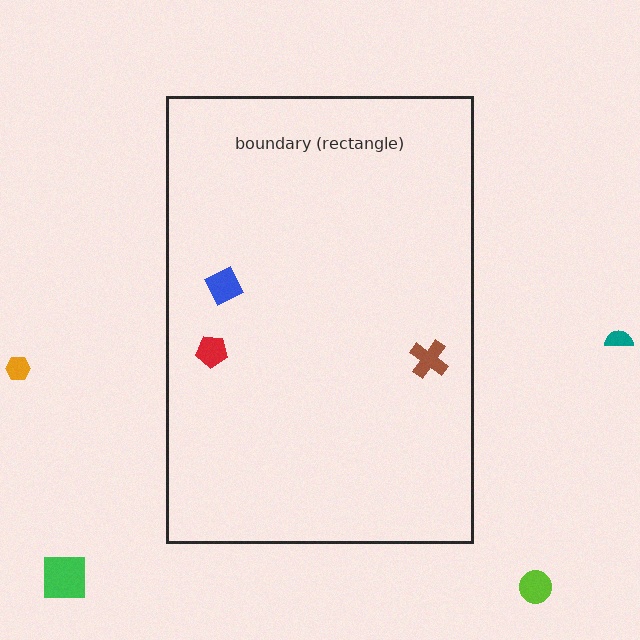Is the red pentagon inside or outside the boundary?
Inside.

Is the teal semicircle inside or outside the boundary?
Outside.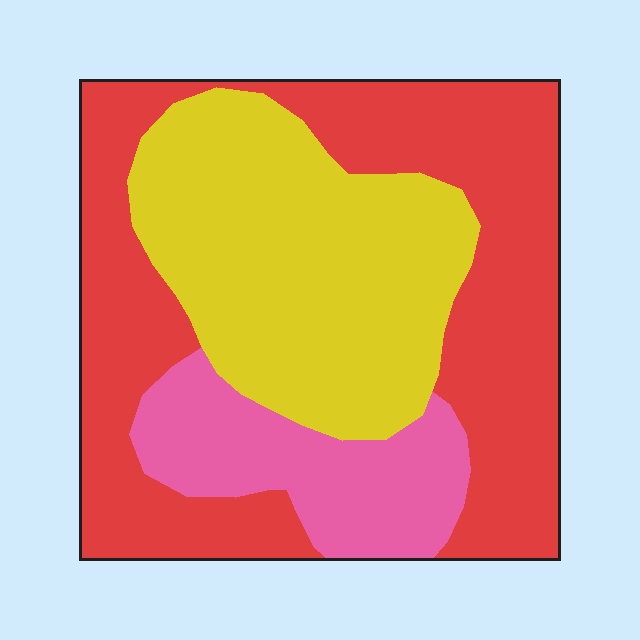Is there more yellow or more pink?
Yellow.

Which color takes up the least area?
Pink, at roughly 15%.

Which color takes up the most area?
Red, at roughly 50%.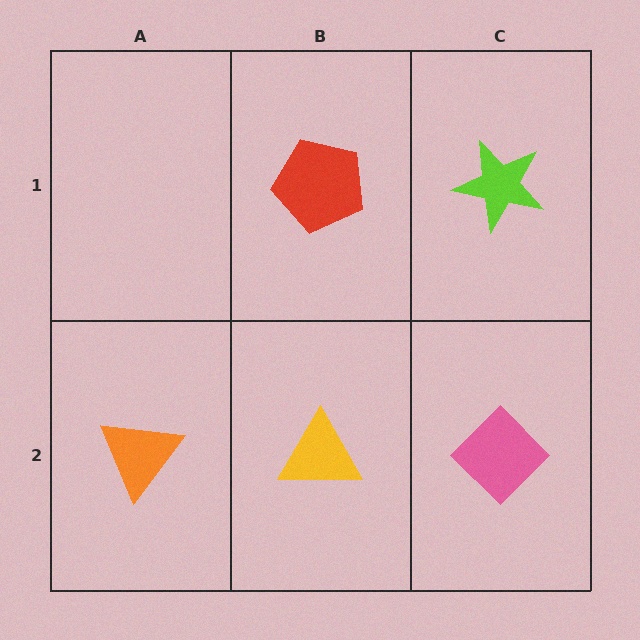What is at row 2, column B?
A yellow triangle.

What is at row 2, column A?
An orange triangle.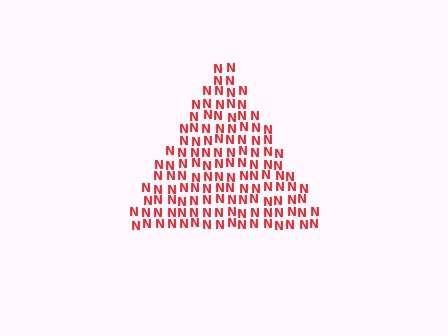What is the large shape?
The large shape is a triangle.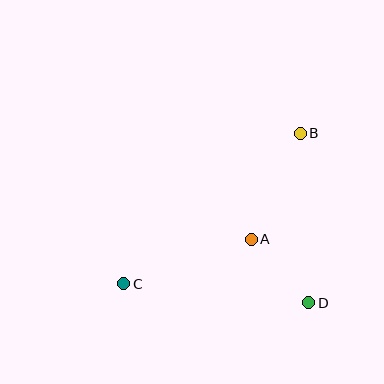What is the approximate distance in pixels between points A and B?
The distance between A and B is approximately 117 pixels.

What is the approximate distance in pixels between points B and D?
The distance between B and D is approximately 170 pixels.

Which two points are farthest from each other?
Points B and C are farthest from each other.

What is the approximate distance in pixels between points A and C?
The distance between A and C is approximately 135 pixels.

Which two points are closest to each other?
Points A and D are closest to each other.